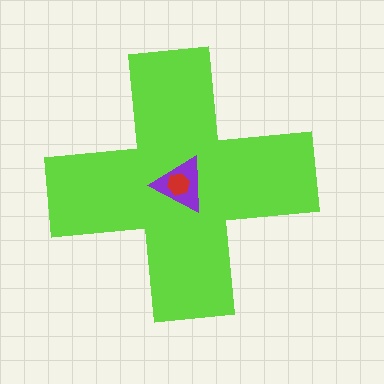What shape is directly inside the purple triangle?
The red hexagon.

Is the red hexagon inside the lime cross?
Yes.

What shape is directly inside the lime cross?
The purple triangle.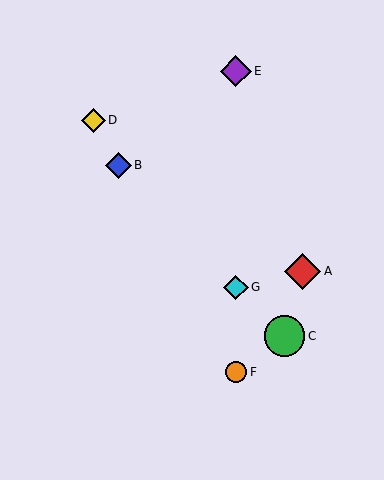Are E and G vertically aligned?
Yes, both are at x≈236.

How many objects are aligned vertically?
3 objects (E, F, G) are aligned vertically.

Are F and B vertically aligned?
No, F is at x≈236 and B is at x≈118.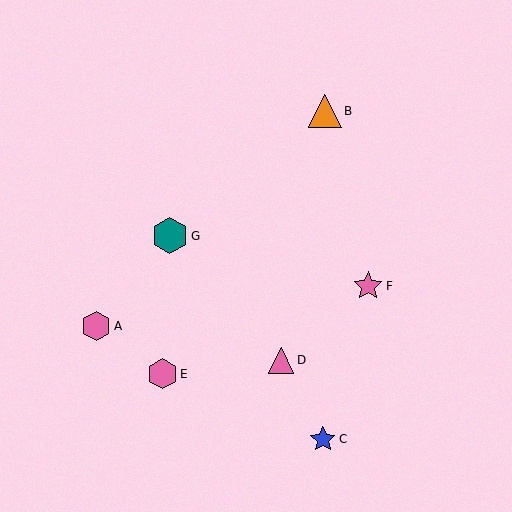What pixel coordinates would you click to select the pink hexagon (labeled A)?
Click at (96, 326) to select the pink hexagon A.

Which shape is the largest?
The teal hexagon (labeled G) is the largest.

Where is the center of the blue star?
The center of the blue star is at (323, 439).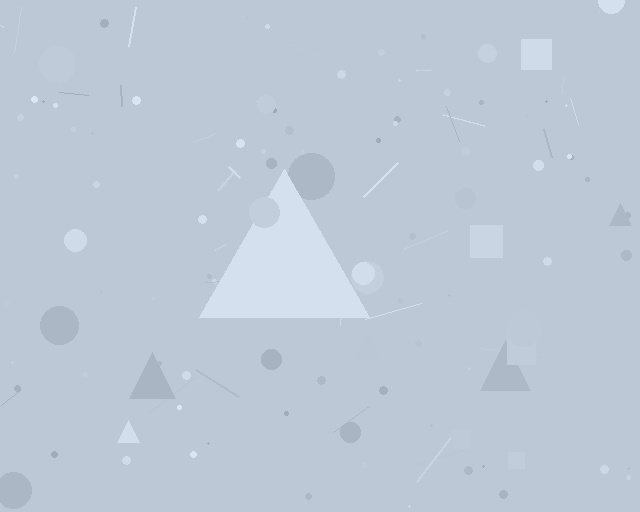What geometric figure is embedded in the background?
A triangle is embedded in the background.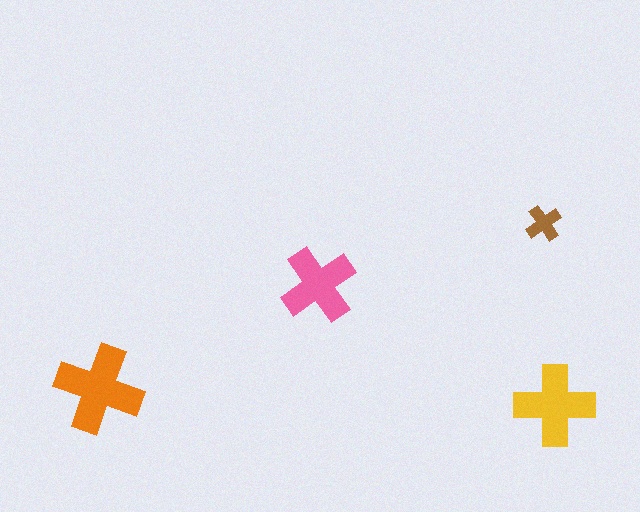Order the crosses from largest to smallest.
the orange one, the yellow one, the pink one, the brown one.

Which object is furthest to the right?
The yellow cross is rightmost.